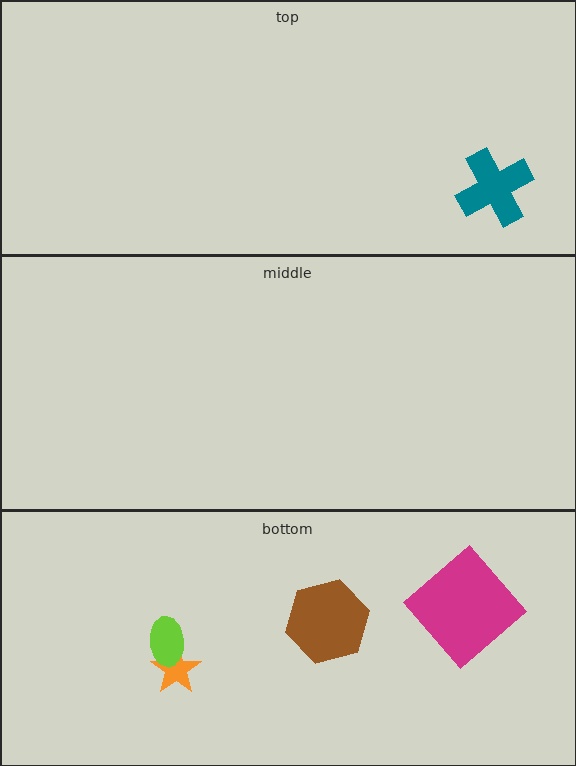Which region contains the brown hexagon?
The bottom region.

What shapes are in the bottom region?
The orange star, the brown hexagon, the magenta diamond, the lime ellipse.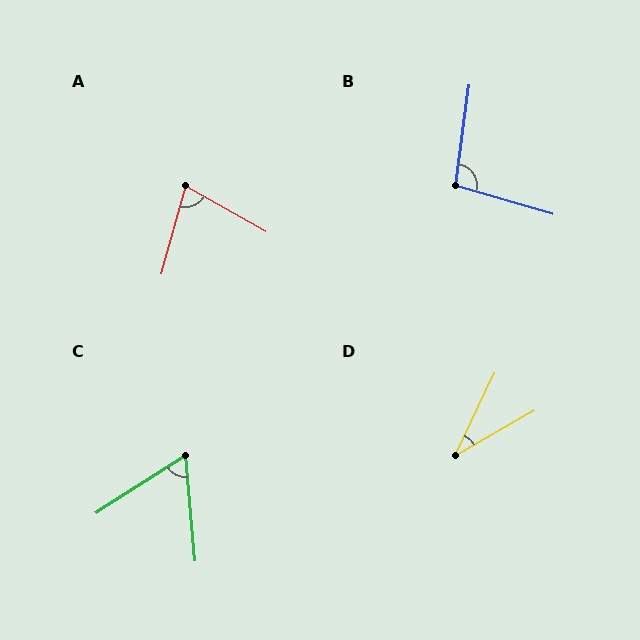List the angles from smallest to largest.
D (34°), C (63°), A (76°), B (99°).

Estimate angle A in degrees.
Approximately 76 degrees.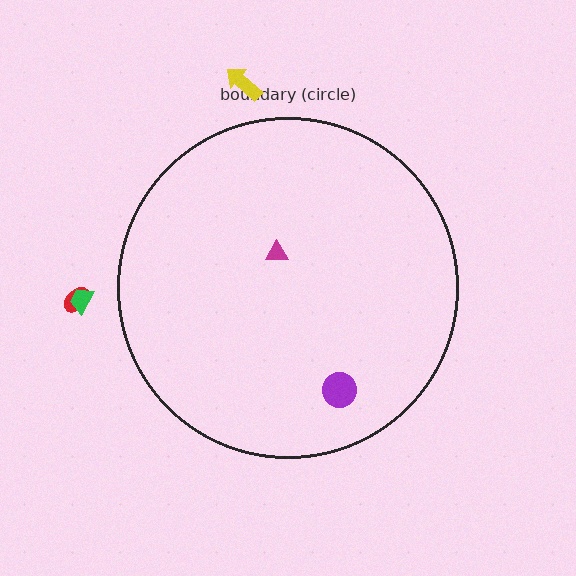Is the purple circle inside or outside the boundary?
Inside.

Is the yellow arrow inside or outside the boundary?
Outside.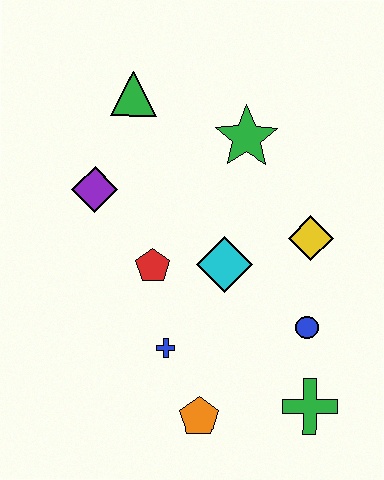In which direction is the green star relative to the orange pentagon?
The green star is above the orange pentagon.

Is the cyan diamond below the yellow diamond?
Yes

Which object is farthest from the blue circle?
The green triangle is farthest from the blue circle.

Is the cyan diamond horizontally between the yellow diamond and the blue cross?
Yes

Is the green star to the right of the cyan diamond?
Yes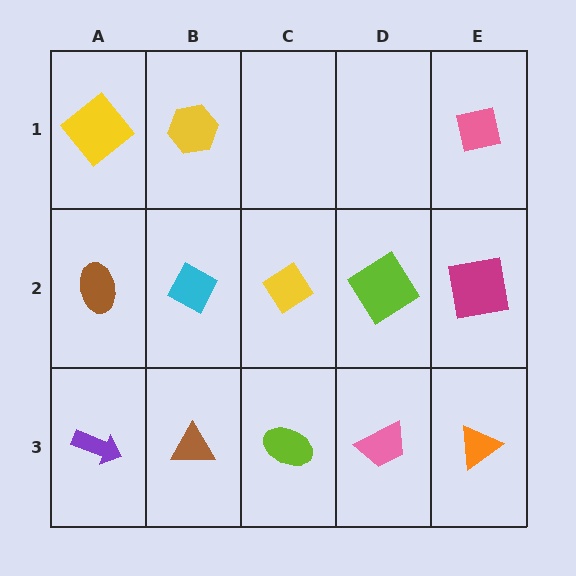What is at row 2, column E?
A magenta square.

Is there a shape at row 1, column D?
No, that cell is empty.